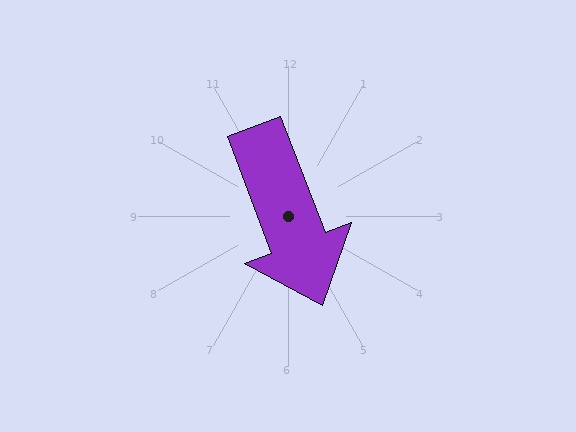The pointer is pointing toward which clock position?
Roughly 5 o'clock.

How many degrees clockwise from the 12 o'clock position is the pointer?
Approximately 159 degrees.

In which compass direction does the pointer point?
South.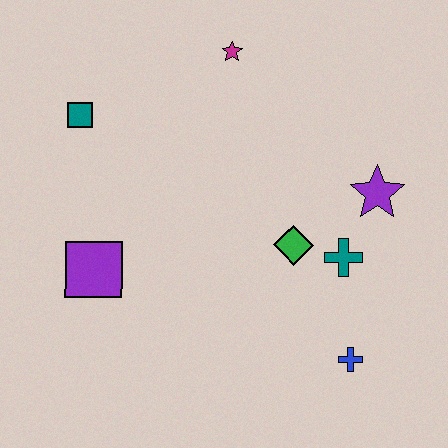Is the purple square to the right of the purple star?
No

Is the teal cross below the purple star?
Yes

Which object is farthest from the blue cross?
The teal square is farthest from the blue cross.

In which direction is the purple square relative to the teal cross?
The purple square is to the left of the teal cross.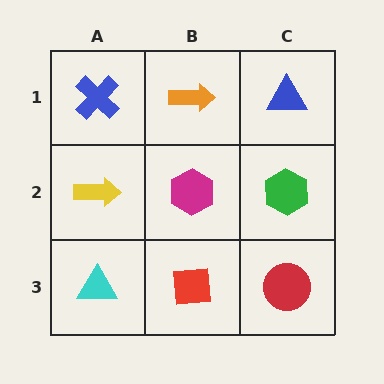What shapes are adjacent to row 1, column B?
A magenta hexagon (row 2, column B), a blue cross (row 1, column A), a blue triangle (row 1, column C).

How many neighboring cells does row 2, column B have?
4.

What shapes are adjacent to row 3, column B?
A magenta hexagon (row 2, column B), a cyan triangle (row 3, column A), a red circle (row 3, column C).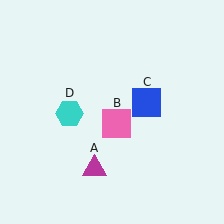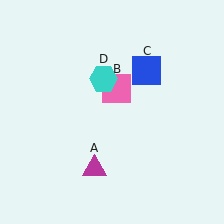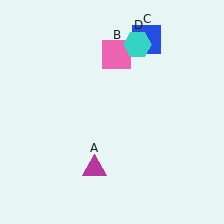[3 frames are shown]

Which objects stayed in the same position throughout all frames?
Magenta triangle (object A) remained stationary.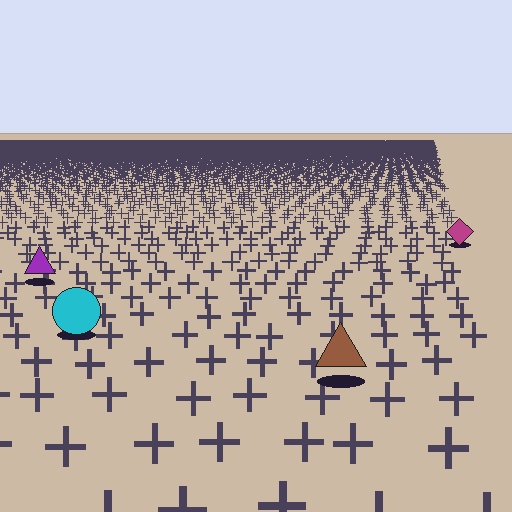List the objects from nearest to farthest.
From nearest to farthest: the brown triangle, the cyan circle, the purple triangle, the magenta diamond.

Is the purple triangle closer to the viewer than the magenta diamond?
Yes. The purple triangle is closer — you can tell from the texture gradient: the ground texture is coarser near it.